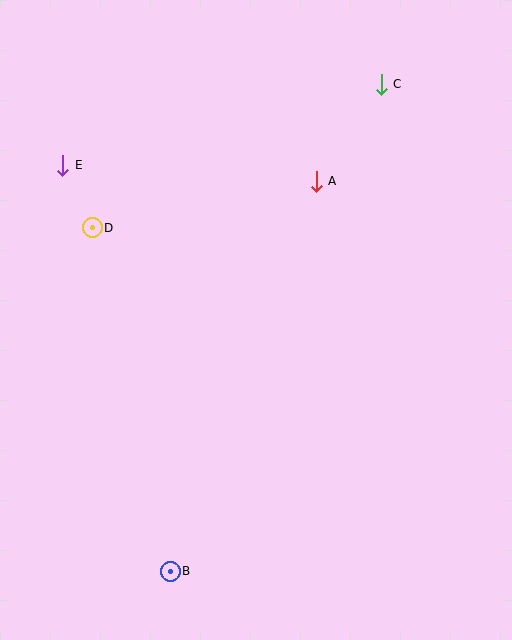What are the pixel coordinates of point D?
Point D is at (92, 228).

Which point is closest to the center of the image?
Point A at (316, 181) is closest to the center.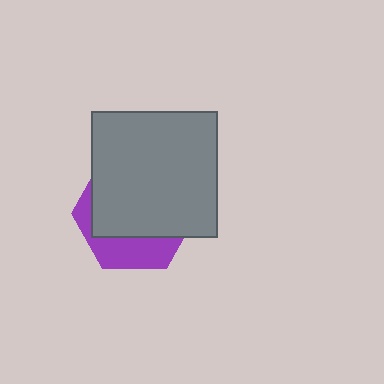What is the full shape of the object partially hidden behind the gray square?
The partially hidden object is a purple hexagon.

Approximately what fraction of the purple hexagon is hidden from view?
Roughly 69% of the purple hexagon is hidden behind the gray square.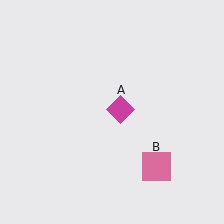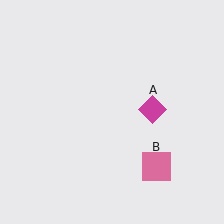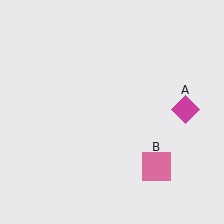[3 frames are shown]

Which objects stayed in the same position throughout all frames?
Pink square (object B) remained stationary.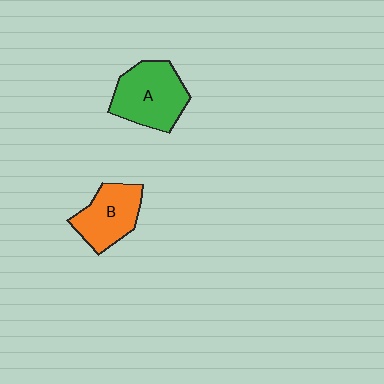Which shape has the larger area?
Shape A (green).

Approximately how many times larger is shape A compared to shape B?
Approximately 1.2 times.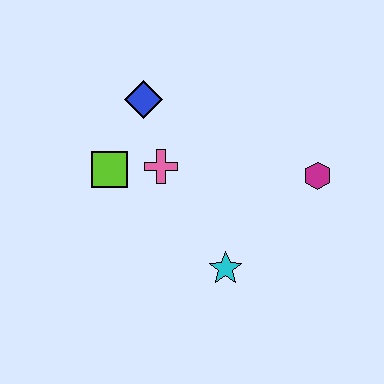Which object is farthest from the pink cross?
The magenta hexagon is farthest from the pink cross.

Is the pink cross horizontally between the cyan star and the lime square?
Yes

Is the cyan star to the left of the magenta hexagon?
Yes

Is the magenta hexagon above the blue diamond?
No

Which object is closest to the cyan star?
The pink cross is closest to the cyan star.